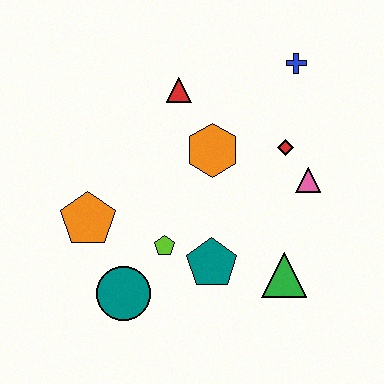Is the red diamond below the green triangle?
No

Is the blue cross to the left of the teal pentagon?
No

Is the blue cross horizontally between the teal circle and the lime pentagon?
No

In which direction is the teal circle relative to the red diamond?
The teal circle is to the left of the red diamond.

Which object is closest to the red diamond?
The pink triangle is closest to the red diamond.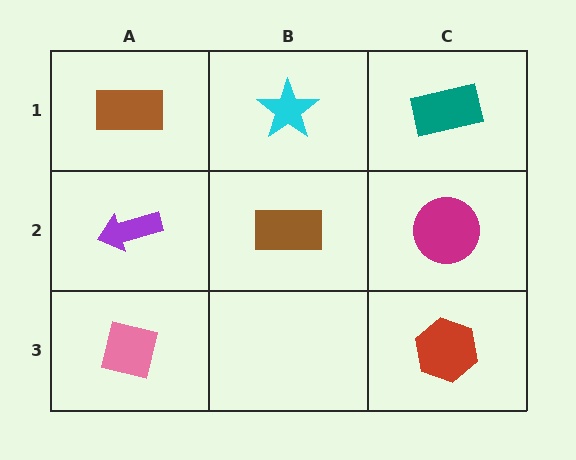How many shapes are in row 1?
3 shapes.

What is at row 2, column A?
A purple arrow.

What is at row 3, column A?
A pink square.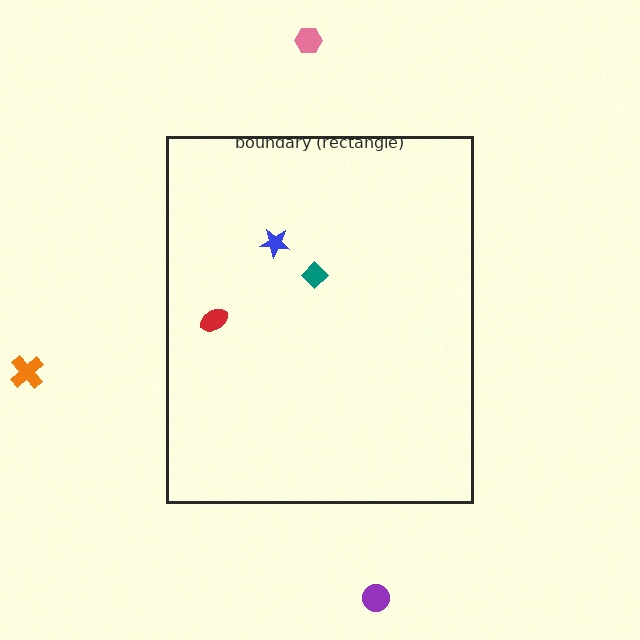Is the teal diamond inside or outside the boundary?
Inside.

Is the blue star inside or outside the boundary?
Inside.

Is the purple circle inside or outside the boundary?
Outside.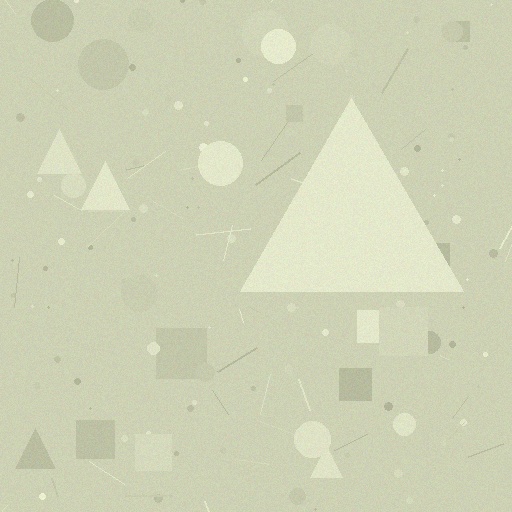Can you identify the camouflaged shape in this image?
The camouflaged shape is a triangle.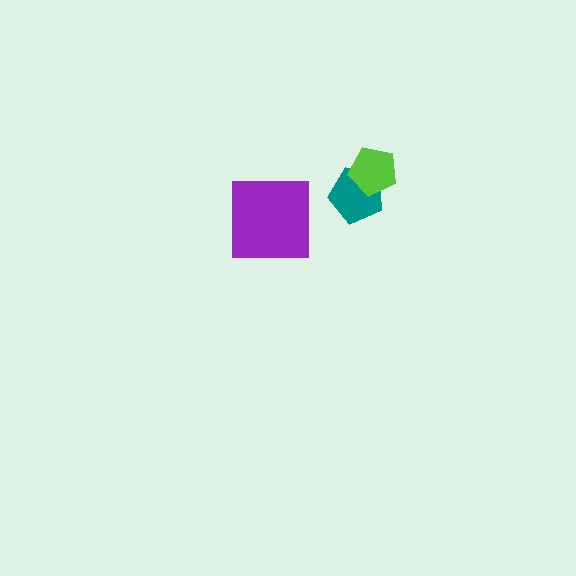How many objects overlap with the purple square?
0 objects overlap with the purple square.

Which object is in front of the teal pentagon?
The lime pentagon is in front of the teal pentagon.